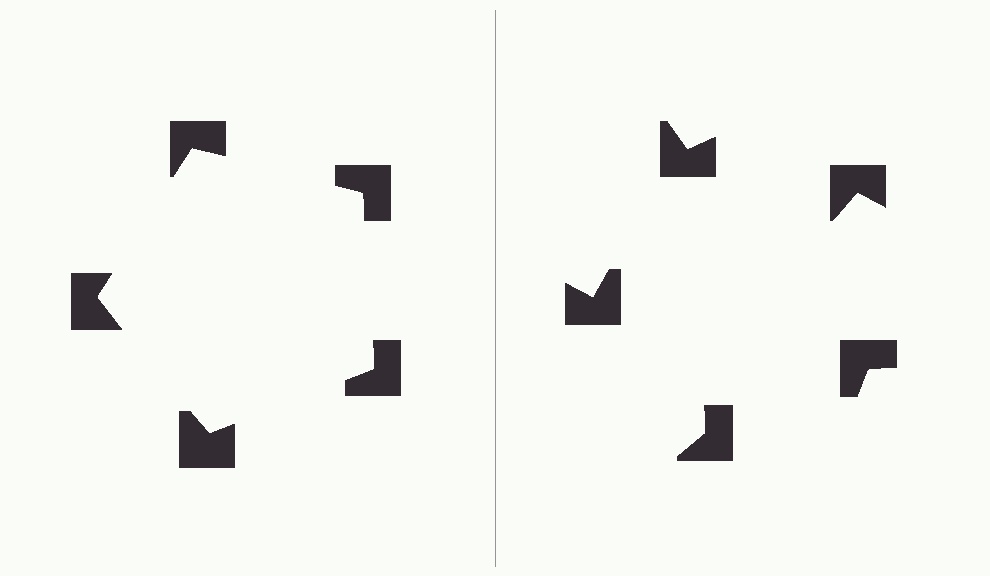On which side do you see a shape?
An illusory pentagon appears on the left side. On the right side the wedge cuts are rotated, so no coherent shape forms.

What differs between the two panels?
The notched squares are positioned identically on both sides; only the wedge orientations differ. On the left they align to a pentagon; on the right they are misaligned.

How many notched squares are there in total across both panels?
10 — 5 on each side.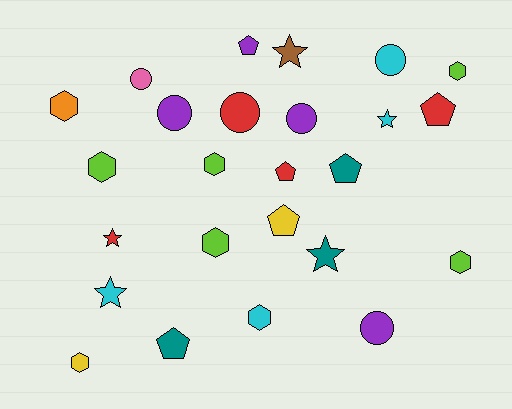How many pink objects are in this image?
There is 1 pink object.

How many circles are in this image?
There are 6 circles.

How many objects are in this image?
There are 25 objects.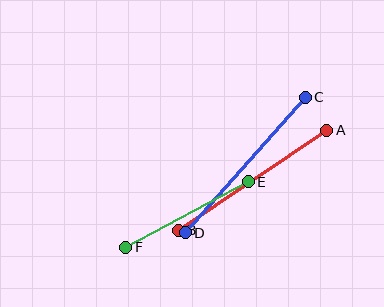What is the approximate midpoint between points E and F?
The midpoint is at approximately (187, 215) pixels.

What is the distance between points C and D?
The distance is approximately 181 pixels.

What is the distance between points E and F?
The distance is approximately 139 pixels.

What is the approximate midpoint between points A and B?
The midpoint is at approximately (252, 180) pixels.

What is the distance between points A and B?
The distance is approximately 179 pixels.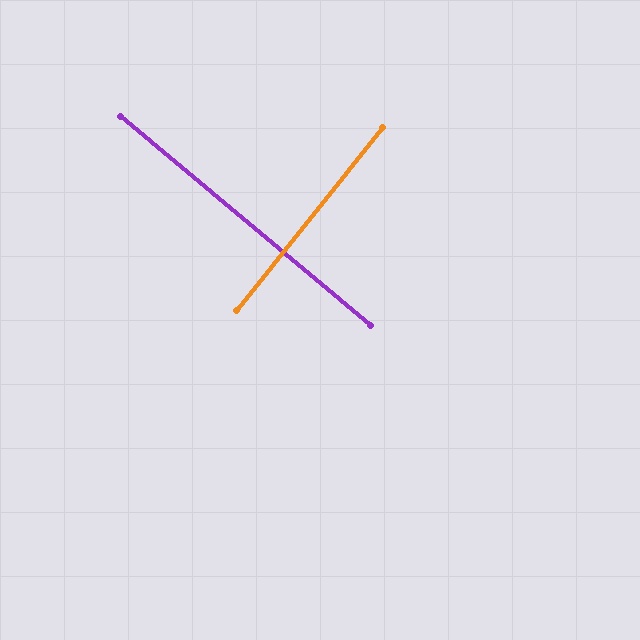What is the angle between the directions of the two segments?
Approximately 89 degrees.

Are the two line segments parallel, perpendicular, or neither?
Perpendicular — they meet at approximately 89°.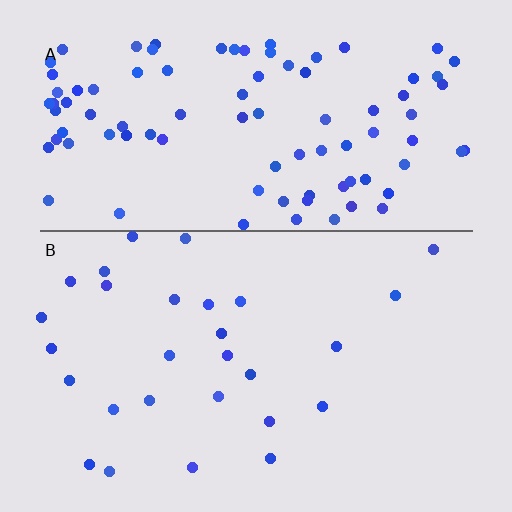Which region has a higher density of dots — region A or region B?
A (the top).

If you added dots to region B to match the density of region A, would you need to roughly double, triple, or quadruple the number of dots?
Approximately triple.